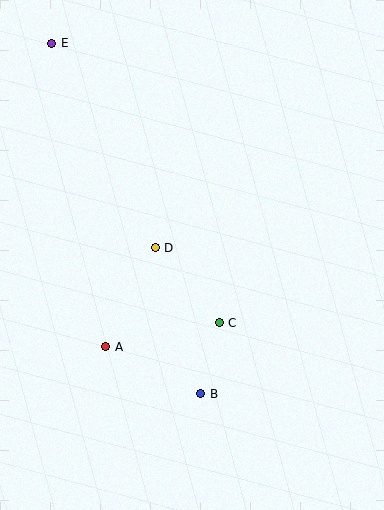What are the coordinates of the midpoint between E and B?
The midpoint between E and B is at (126, 218).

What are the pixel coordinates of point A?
Point A is at (106, 347).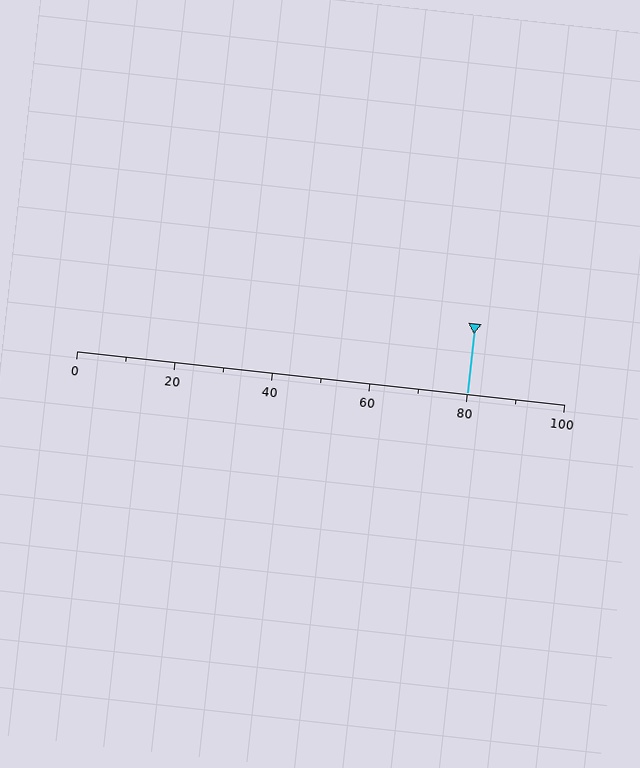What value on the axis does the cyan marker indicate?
The marker indicates approximately 80.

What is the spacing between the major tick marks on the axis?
The major ticks are spaced 20 apart.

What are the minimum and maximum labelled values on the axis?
The axis runs from 0 to 100.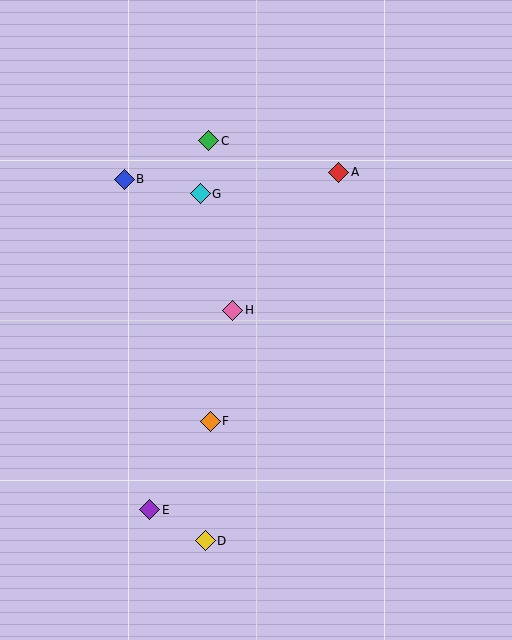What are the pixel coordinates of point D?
Point D is at (205, 541).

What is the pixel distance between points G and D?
The distance between G and D is 347 pixels.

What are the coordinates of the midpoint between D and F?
The midpoint between D and F is at (208, 481).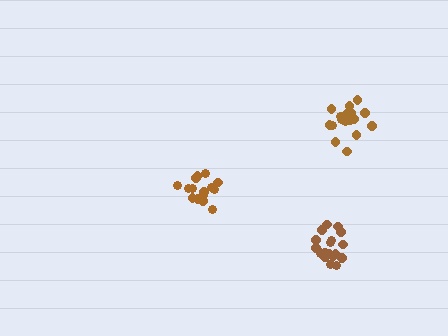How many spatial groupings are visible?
There are 3 spatial groupings.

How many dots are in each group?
Group 1: 20 dots, Group 2: 18 dots, Group 3: 16 dots (54 total).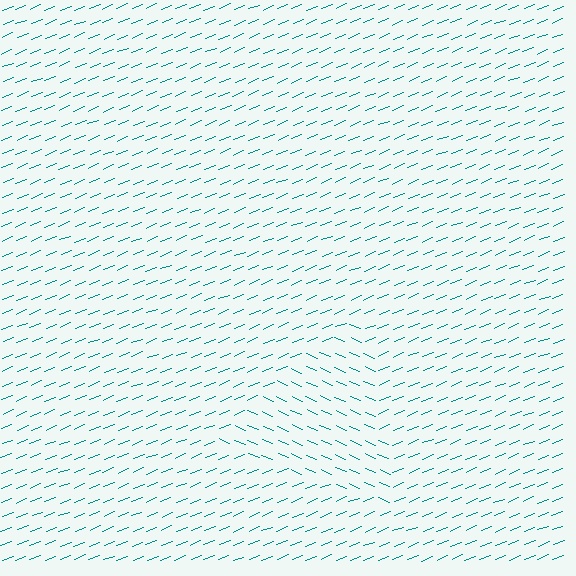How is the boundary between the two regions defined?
The boundary is defined purely by a change in line orientation (approximately 45 degrees difference). All lines are the same color and thickness.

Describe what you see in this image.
The image is filled with small teal line segments. A triangle region in the image has lines oriented differently from the surrounding lines, creating a visible texture boundary.